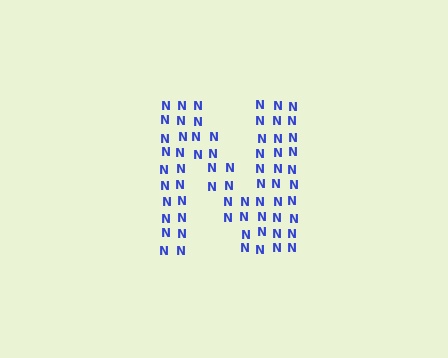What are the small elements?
The small elements are letter N's.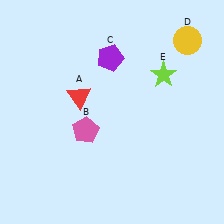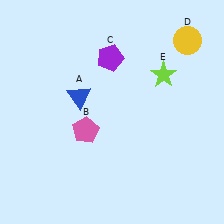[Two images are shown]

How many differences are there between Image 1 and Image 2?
There is 1 difference between the two images.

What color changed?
The triangle (A) changed from red in Image 1 to blue in Image 2.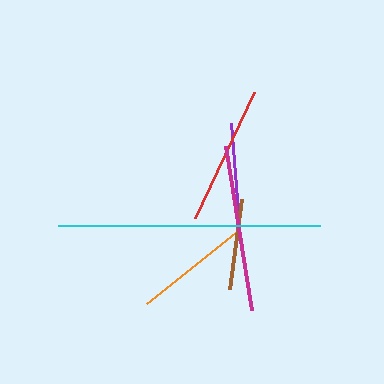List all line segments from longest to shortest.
From longest to shortest: cyan, magenta, red, orange, purple, brown.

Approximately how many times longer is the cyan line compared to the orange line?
The cyan line is approximately 2.3 times the length of the orange line.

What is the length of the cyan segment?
The cyan segment is approximately 262 pixels long.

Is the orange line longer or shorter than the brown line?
The orange line is longer than the brown line.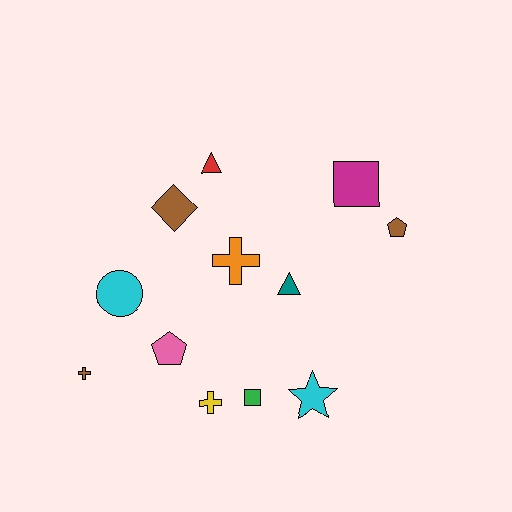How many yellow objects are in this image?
There is 1 yellow object.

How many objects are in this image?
There are 12 objects.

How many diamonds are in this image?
There is 1 diamond.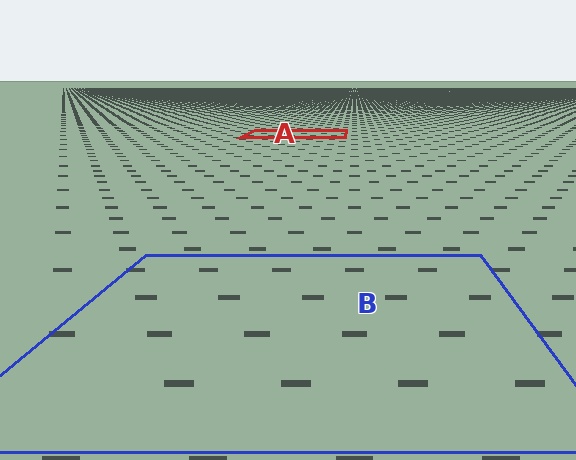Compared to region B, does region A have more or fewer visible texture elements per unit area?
Region A has more texture elements per unit area — they are packed more densely because it is farther away.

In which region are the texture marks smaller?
The texture marks are smaller in region A, because it is farther away.